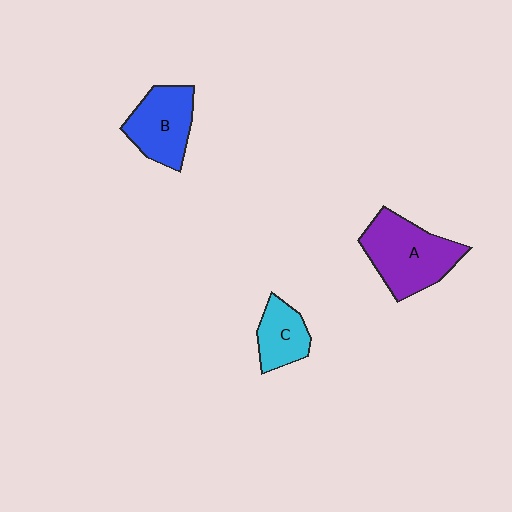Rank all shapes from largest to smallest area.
From largest to smallest: A (purple), B (blue), C (cyan).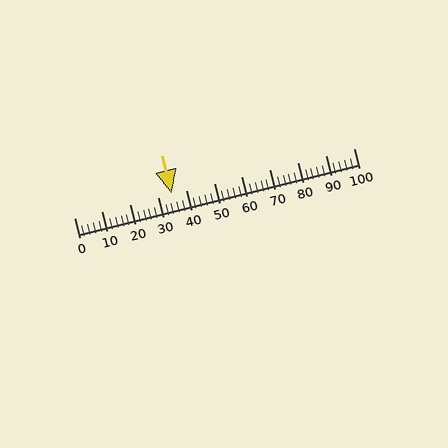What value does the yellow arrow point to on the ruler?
The yellow arrow points to approximately 35.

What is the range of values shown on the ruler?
The ruler shows values from 0 to 100.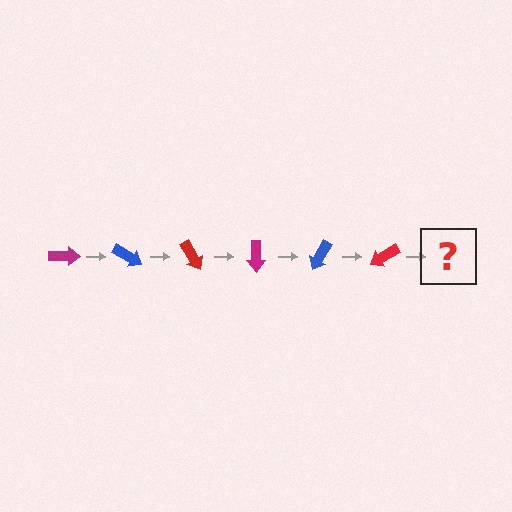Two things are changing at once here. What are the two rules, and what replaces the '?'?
The two rules are that it rotates 30 degrees each step and the color cycles through magenta, blue, and red. The '?' should be a magenta arrow, rotated 180 degrees from the start.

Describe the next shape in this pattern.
It should be a magenta arrow, rotated 180 degrees from the start.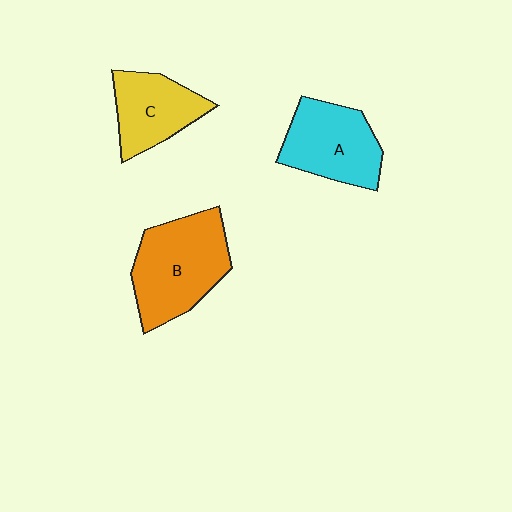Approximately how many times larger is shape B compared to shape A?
Approximately 1.2 times.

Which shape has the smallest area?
Shape C (yellow).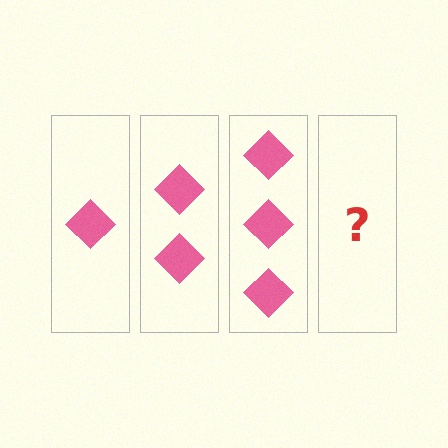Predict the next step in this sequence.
The next step is 4 diamonds.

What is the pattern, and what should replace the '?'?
The pattern is that each step adds one more diamond. The '?' should be 4 diamonds.